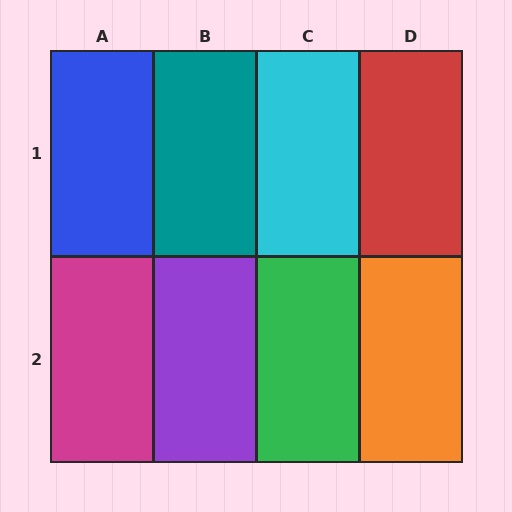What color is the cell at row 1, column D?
Red.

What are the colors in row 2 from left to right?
Magenta, purple, green, orange.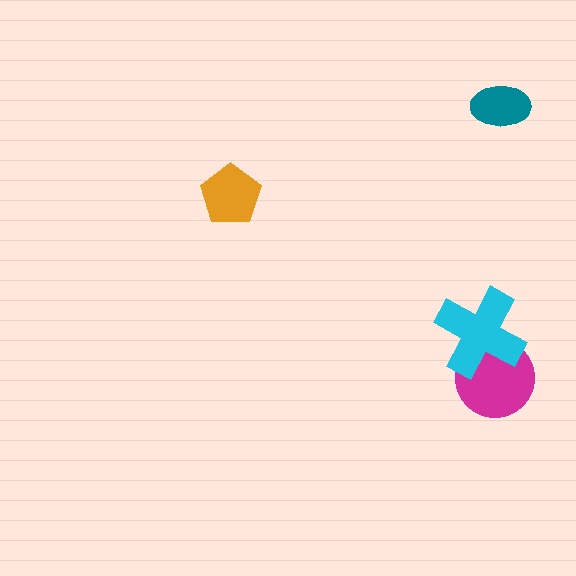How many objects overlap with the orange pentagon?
0 objects overlap with the orange pentagon.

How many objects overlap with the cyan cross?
1 object overlaps with the cyan cross.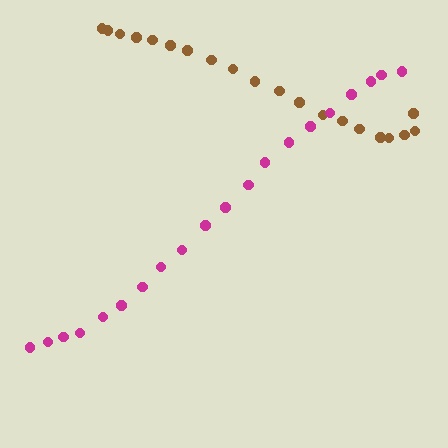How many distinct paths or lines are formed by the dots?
There are 2 distinct paths.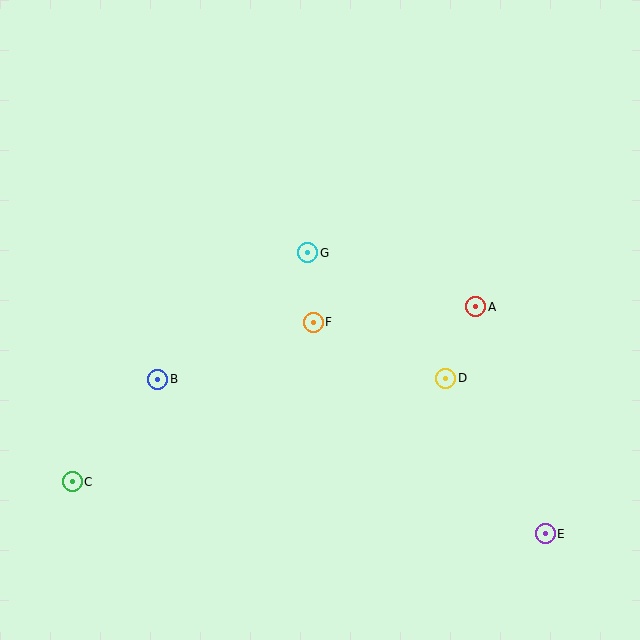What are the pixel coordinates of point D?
Point D is at (446, 378).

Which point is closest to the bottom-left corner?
Point C is closest to the bottom-left corner.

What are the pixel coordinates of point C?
Point C is at (72, 482).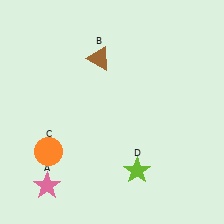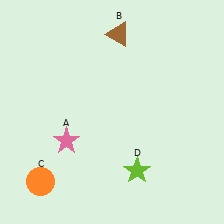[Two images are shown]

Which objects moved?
The objects that moved are: the pink star (A), the brown triangle (B), the orange circle (C).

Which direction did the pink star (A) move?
The pink star (A) moved up.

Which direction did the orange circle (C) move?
The orange circle (C) moved down.